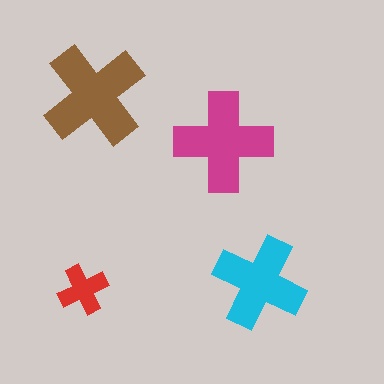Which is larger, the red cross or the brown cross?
The brown one.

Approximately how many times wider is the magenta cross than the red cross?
About 2 times wider.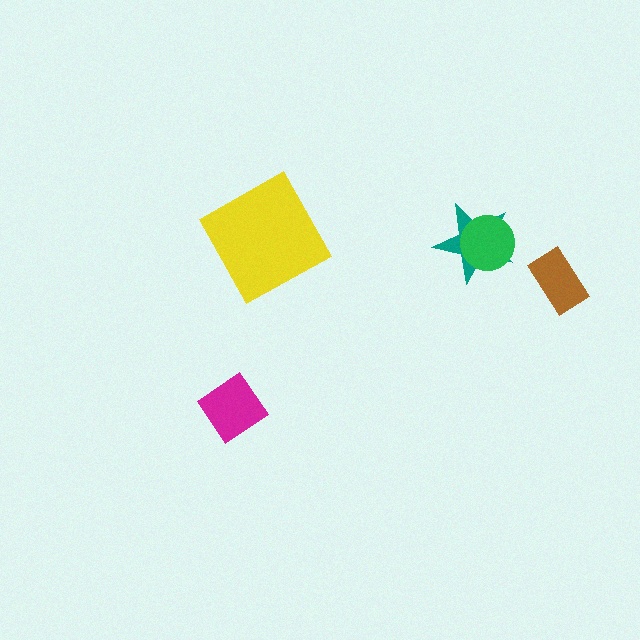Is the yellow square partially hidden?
No, no other shape covers it.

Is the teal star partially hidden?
Yes, it is partially covered by another shape.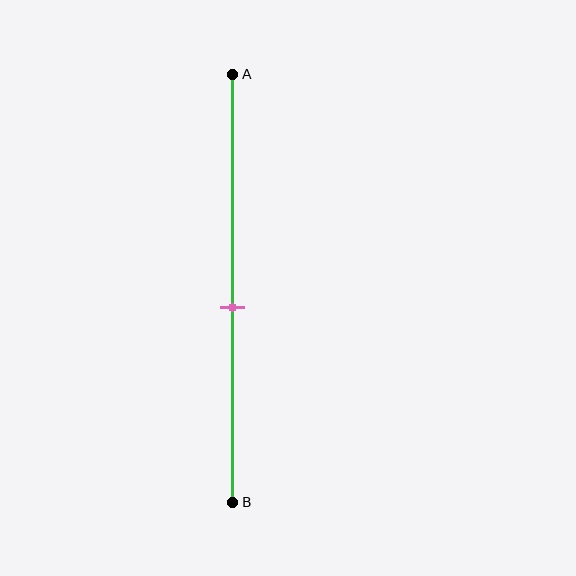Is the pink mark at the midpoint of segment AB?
No, the mark is at about 55% from A, not at the 50% midpoint.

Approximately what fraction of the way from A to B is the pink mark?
The pink mark is approximately 55% of the way from A to B.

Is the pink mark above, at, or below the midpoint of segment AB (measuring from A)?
The pink mark is below the midpoint of segment AB.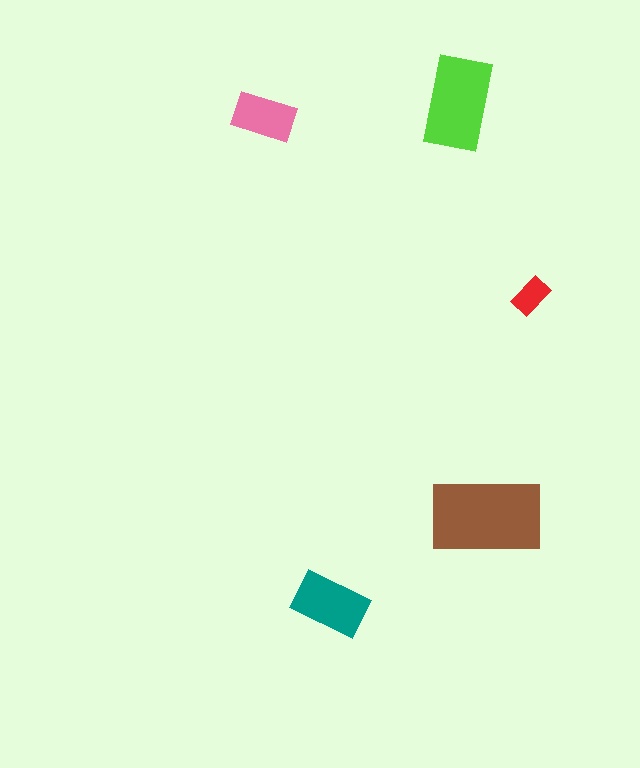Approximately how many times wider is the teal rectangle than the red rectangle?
About 2 times wider.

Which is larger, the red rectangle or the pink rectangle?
The pink one.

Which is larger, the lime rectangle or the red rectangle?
The lime one.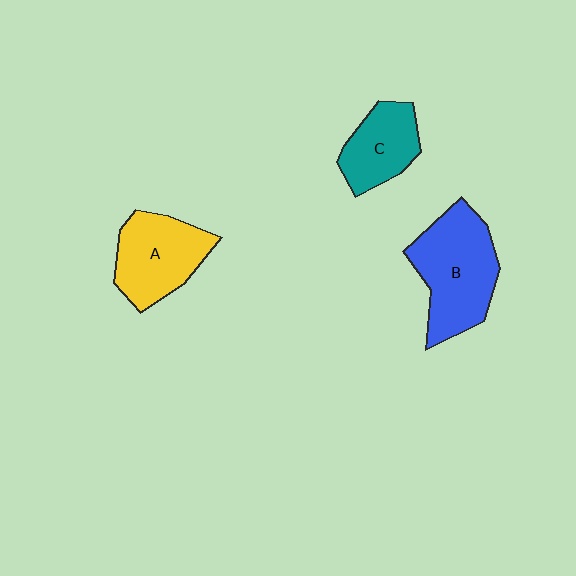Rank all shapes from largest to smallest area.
From largest to smallest: B (blue), A (yellow), C (teal).